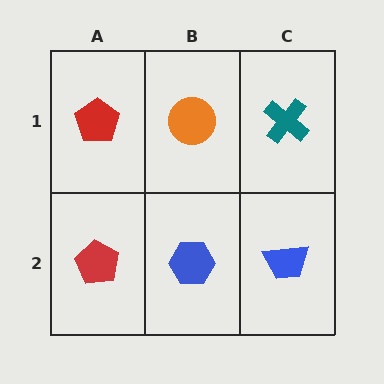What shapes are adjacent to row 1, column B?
A blue hexagon (row 2, column B), a red pentagon (row 1, column A), a teal cross (row 1, column C).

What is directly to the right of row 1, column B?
A teal cross.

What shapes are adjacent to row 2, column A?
A red pentagon (row 1, column A), a blue hexagon (row 2, column B).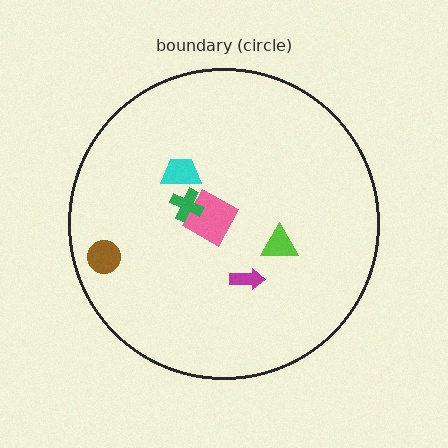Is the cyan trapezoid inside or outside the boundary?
Inside.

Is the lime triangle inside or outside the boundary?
Inside.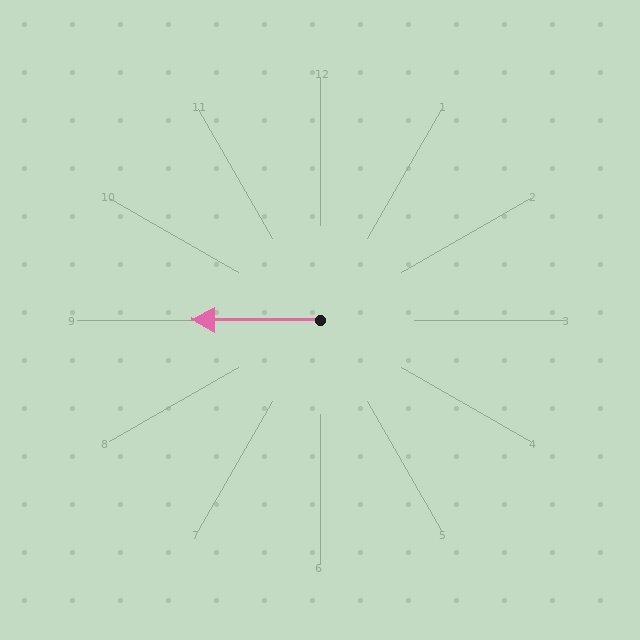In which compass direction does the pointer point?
West.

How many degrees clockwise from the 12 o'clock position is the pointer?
Approximately 270 degrees.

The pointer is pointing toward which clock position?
Roughly 9 o'clock.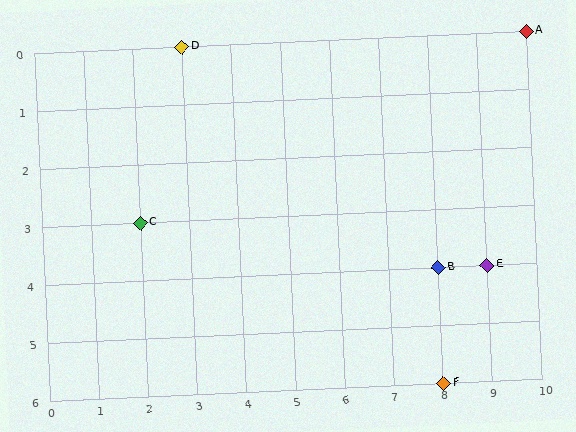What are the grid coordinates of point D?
Point D is at grid coordinates (3, 0).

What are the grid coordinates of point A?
Point A is at grid coordinates (10, 0).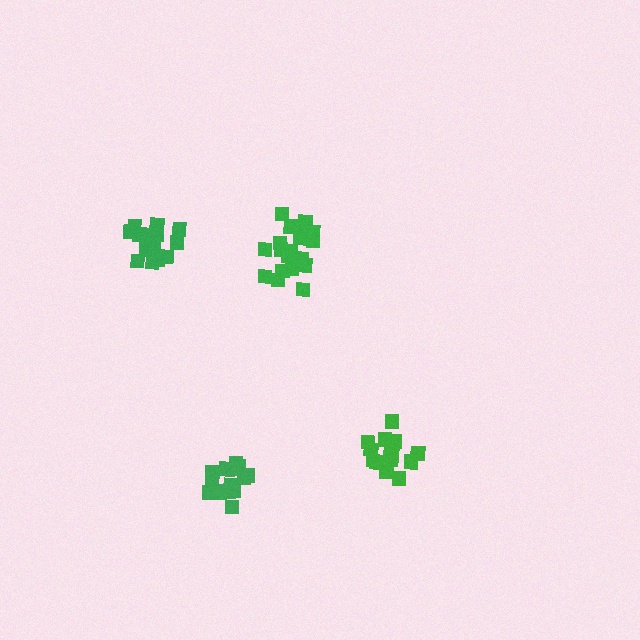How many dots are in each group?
Group 1: 16 dots, Group 2: 19 dots, Group 3: 20 dots, Group 4: 18 dots (73 total).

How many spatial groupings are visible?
There are 4 spatial groupings.